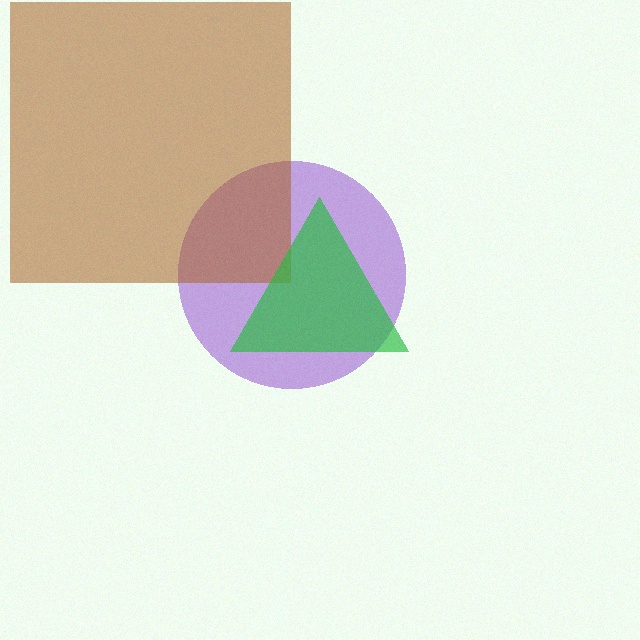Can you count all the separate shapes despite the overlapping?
Yes, there are 3 separate shapes.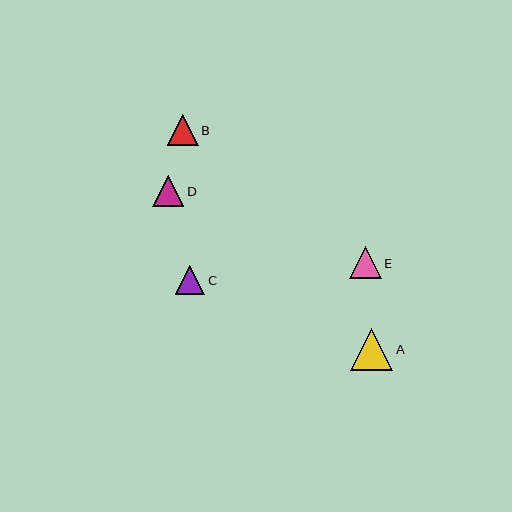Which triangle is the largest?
Triangle A is the largest with a size of approximately 42 pixels.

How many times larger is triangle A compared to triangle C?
Triangle A is approximately 1.4 times the size of triangle C.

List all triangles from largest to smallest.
From largest to smallest: A, E, B, D, C.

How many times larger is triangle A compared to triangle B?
Triangle A is approximately 1.3 times the size of triangle B.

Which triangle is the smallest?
Triangle C is the smallest with a size of approximately 29 pixels.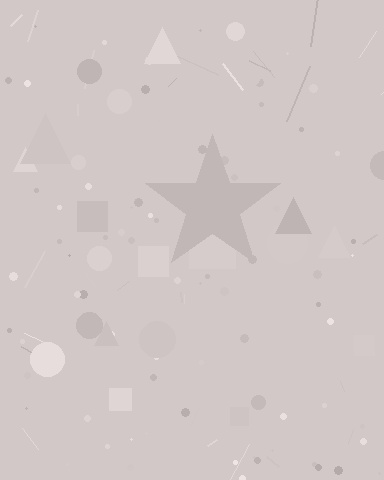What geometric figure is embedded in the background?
A star is embedded in the background.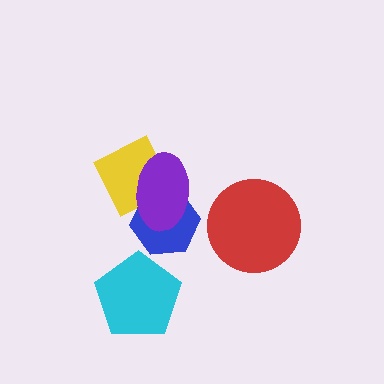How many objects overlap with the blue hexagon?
2 objects overlap with the blue hexagon.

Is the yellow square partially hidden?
Yes, it is partially covered by another shape.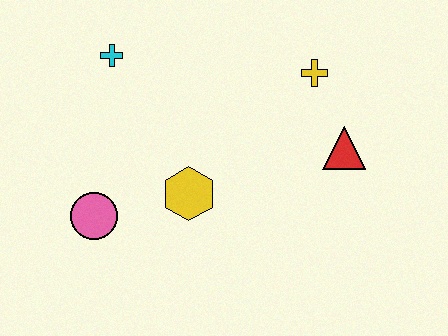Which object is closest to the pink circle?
The yellow hexagon is closest to the pink circle.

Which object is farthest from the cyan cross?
The red triangle is farthest from the cyan cross.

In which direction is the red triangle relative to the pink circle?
The red triangle is to the right of the pink circle.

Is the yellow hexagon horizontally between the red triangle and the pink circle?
Yes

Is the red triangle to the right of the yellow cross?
Yes